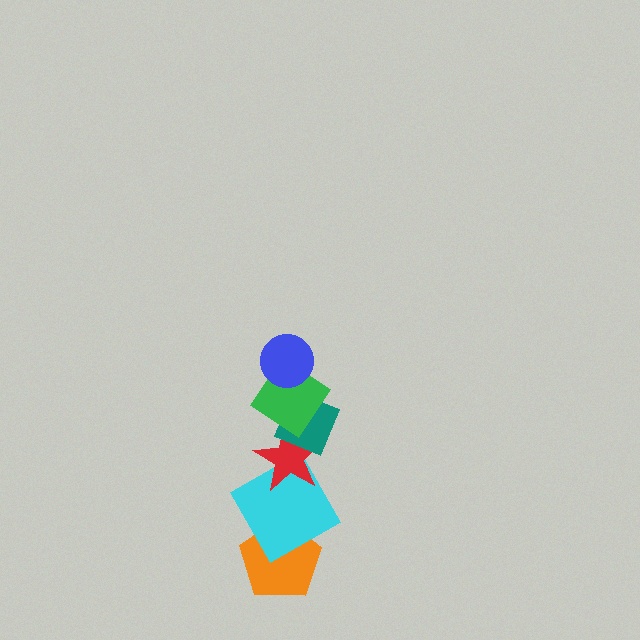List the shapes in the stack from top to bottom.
From top to bottom: the blue circle, the green diamond, the teal diamond, the red star, the cyan square, the orange pentagon.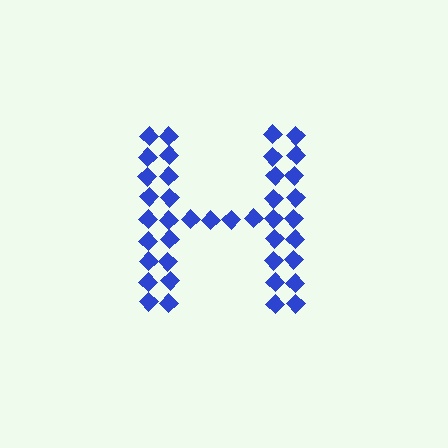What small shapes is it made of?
It is made of small diamonds.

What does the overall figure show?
The overall figure shows the letter H.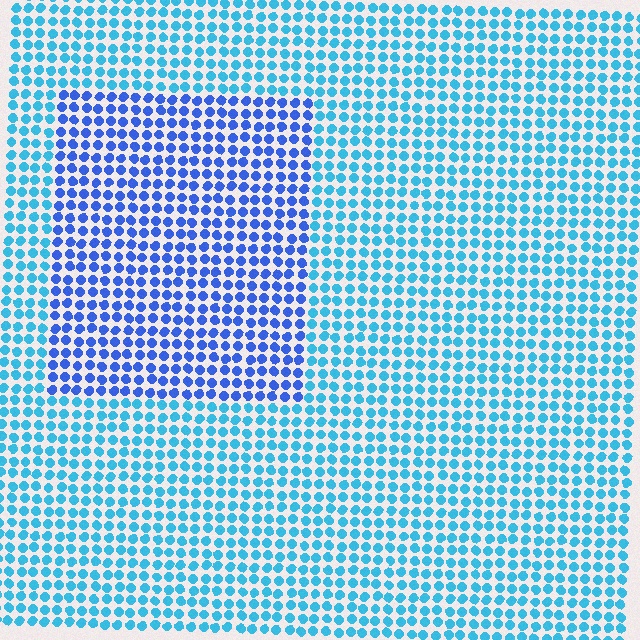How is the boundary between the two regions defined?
The boundary is defined purely by a slight shift in hue (about 33 degrees). Spacing, size, and orientation are identical on both sides.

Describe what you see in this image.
The image is filled with small cyan elements in a uniform arrangement. A rectangle-shaped region is visible where the elements are tinted to a slightly different hue, forming a subtle color boundary.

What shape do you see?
I see a rectangle.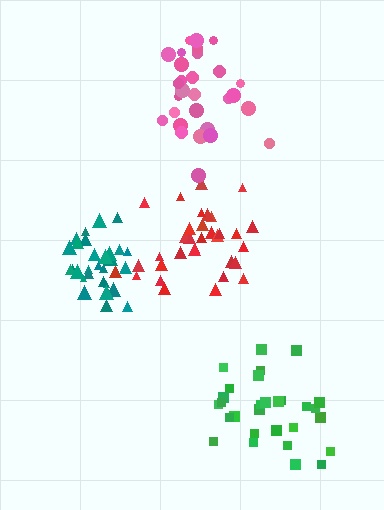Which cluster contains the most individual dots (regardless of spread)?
Red (34).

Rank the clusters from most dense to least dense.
teal, red, pink, green.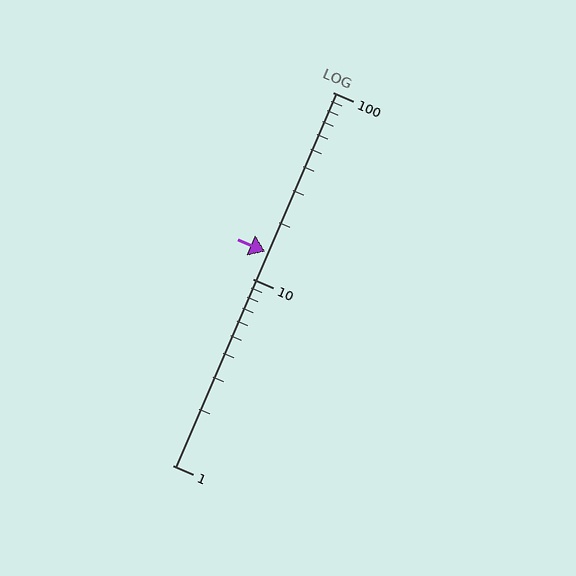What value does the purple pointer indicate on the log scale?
The pointer indicates approximately 14.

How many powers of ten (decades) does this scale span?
The scale spans 2 decades, from 1 to 100.